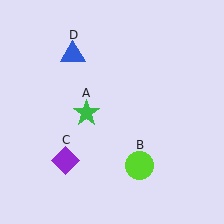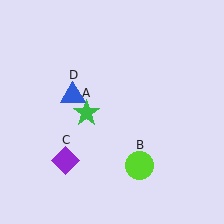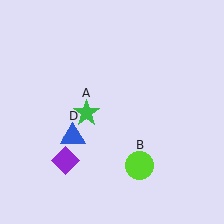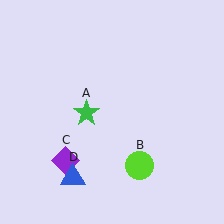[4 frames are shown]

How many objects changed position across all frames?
1 object changed position: blue triangle (object D).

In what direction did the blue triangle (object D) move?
The blue triangle (object D) moved down.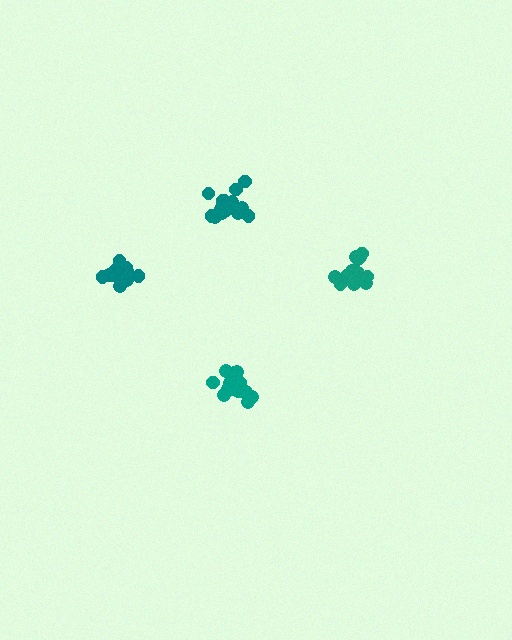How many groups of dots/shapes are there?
There are 4 groups.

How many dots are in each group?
Group 1: 17 dots, Group 2: 17 dots, Group 3: 16 dots, Group 4: 16 dots (66 total).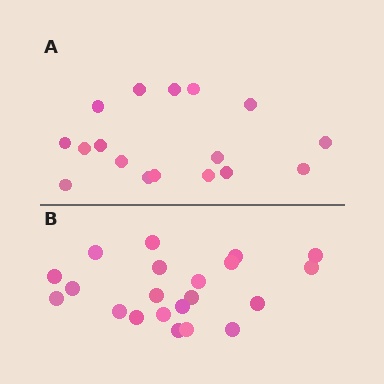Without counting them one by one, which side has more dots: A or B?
Region B (the bottom region) has more dots.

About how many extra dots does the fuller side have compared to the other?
Region B has about 4 more dots than region A.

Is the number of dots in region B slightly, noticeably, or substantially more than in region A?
Region B has only slightly more — the two regions are fairly close. The ratio is roughly 1.2 to 1.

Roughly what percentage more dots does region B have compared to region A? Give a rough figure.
About 25% more.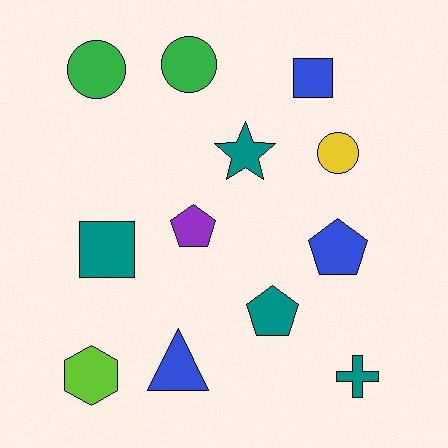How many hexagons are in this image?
There is 1 hexagon.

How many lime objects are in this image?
There is 1 lime object.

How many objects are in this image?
There are 12 objects.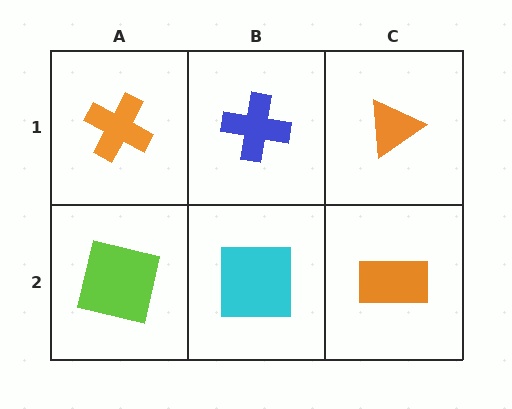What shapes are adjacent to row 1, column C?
An orange rectangle (row 2, column C), a blue cross (row 1, column B).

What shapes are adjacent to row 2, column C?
An orange triangle (row 1, column C), a cyan square (row 2, column B).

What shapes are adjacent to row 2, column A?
An orange cross (row 1, column A), a cyan square (row 2, column B).